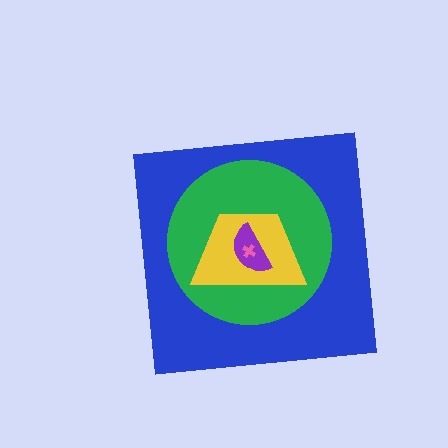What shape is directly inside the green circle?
The yellow trapezoid.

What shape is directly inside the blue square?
The green circle.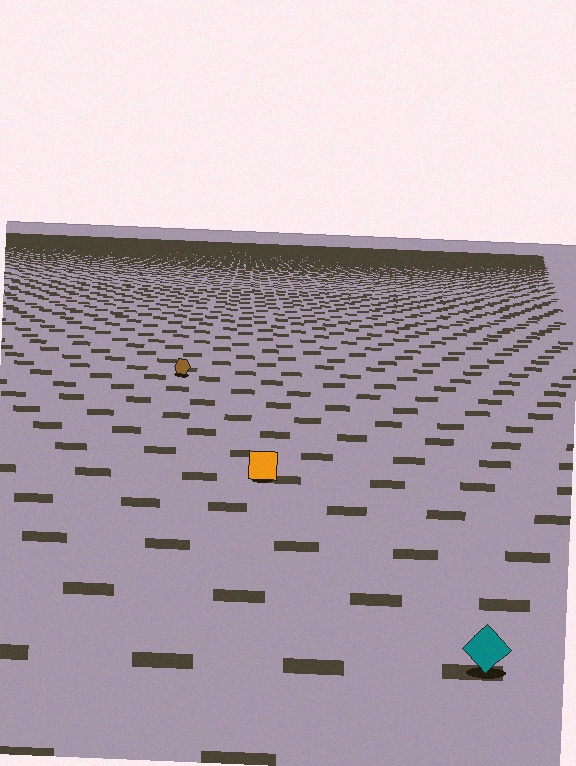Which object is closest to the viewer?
The teal diamond is closest. The texture marks near it are larger and more spread out.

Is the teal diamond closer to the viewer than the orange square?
Yes. The teal diamond is closer — you can tell from the texture gradient: the ground texture is coarser near it.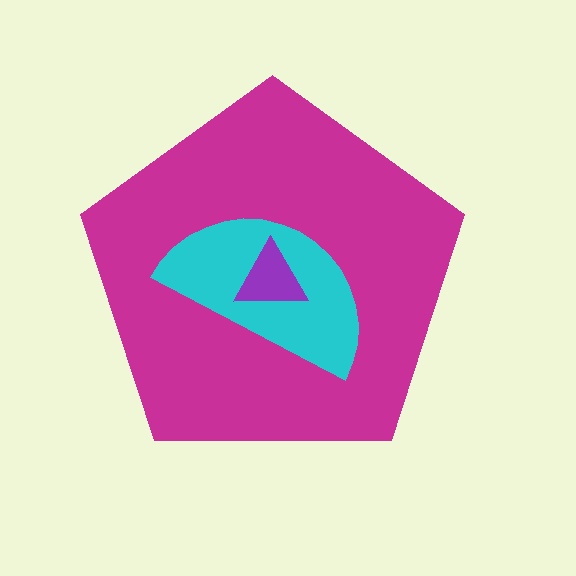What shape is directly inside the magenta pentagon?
The cyan semicircle.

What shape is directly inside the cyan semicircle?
The purple triangle.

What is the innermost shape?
The purple triangle.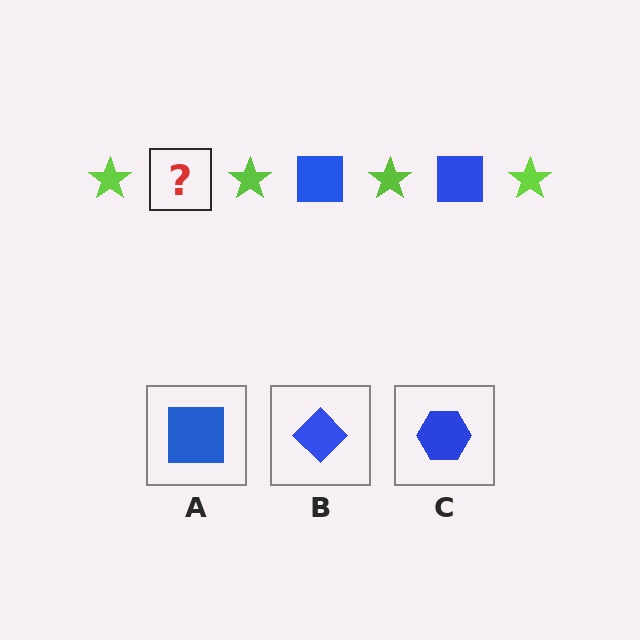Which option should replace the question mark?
Option A.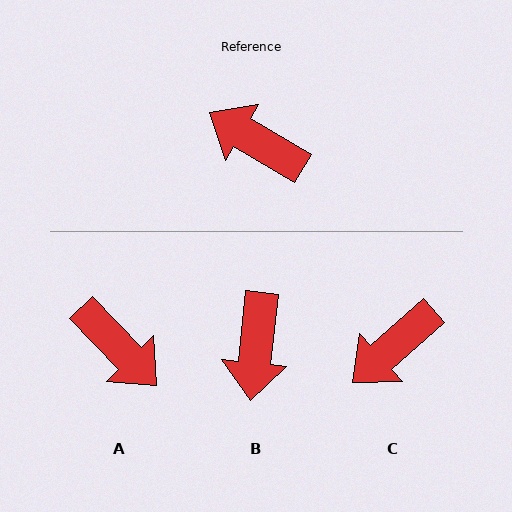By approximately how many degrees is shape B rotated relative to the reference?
Approximately 115 degrees counter-clockwise.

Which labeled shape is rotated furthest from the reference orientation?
A, about 165 degrees away.